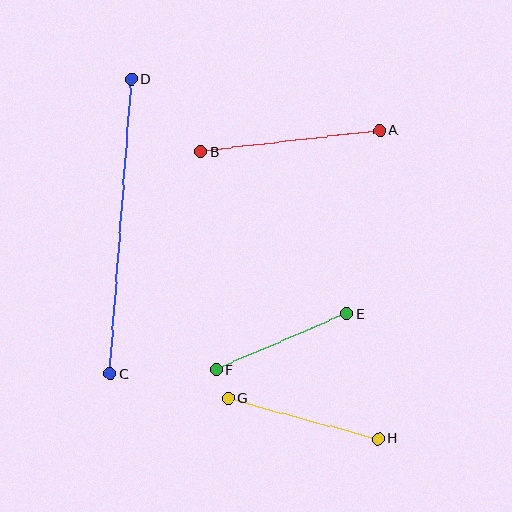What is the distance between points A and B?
The distance is approximately 180 pixels.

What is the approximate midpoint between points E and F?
The midpoint is at approximately (282, 342) pixels.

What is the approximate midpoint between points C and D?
The midpoint is at approximately (121, 227) pixels.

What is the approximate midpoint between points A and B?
The midpoint is at approximately (290, 141) pixels.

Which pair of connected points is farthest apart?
Points C and D are farthest apart.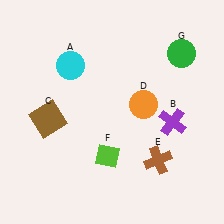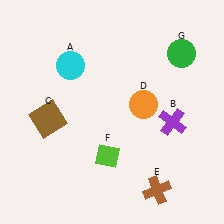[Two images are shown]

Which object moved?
The brown cross (E) moved down.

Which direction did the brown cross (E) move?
The brown cross (E) moved down.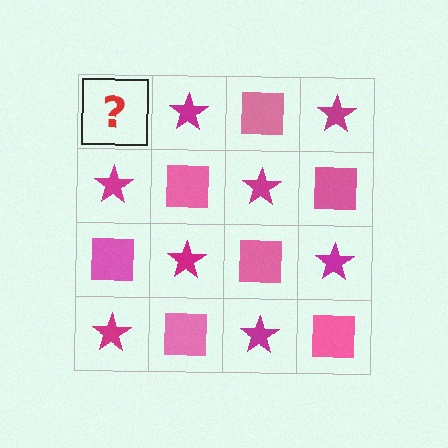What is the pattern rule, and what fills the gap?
The rule is that it alternates pink square and magenta star in a checkerboard pattern. The gap should be filled with a pink square.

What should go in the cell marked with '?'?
The missing cell should contain a pink square.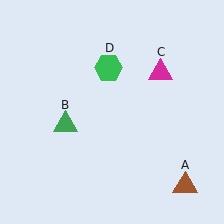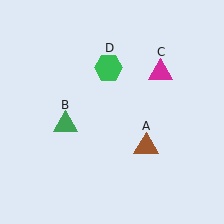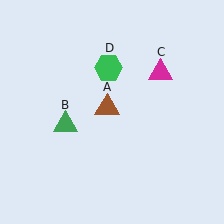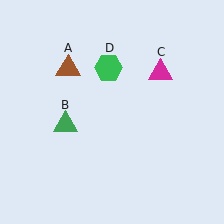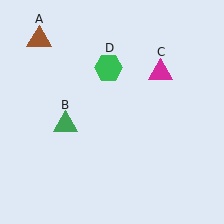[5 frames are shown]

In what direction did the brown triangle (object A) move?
The brown triangle (object A) moved up and to the left.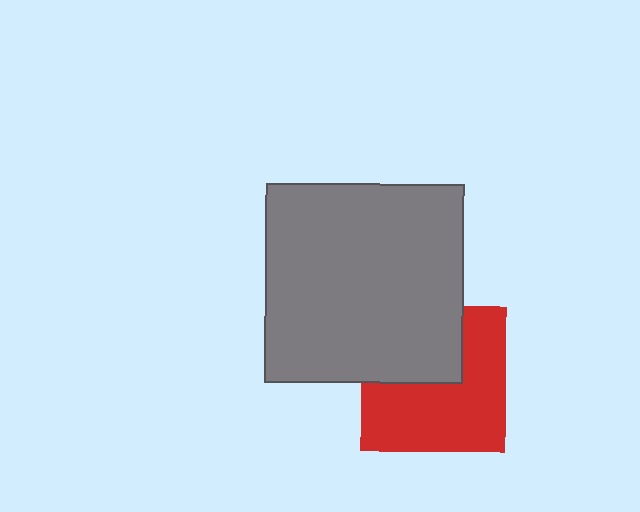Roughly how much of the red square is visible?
About half of it is visible (roughly 63%).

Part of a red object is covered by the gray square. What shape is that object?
It is a square.